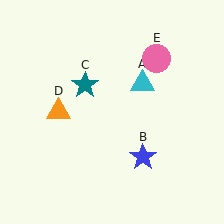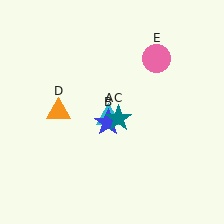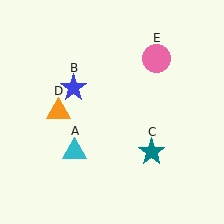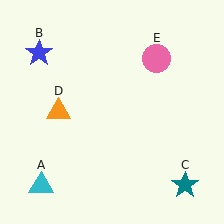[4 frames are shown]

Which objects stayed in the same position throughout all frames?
Orange triangle (object D) and pink circle (object E) remained stationary.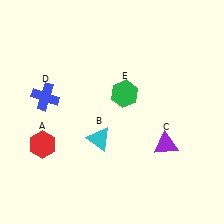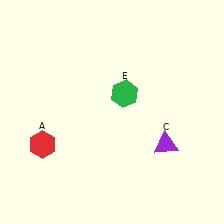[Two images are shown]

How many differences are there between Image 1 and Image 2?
There are 2 differences between the two images.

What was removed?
The cyan triangle (B), the blue cross (D) were removed in Image 2.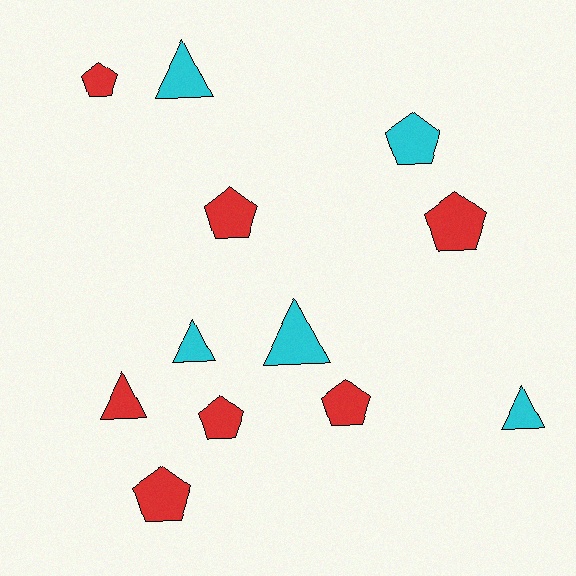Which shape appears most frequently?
Pentagon, with 7 objects.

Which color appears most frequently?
Red, with 7 objects.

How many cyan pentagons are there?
There is 1 cyan pentagon.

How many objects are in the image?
There are 12 objects.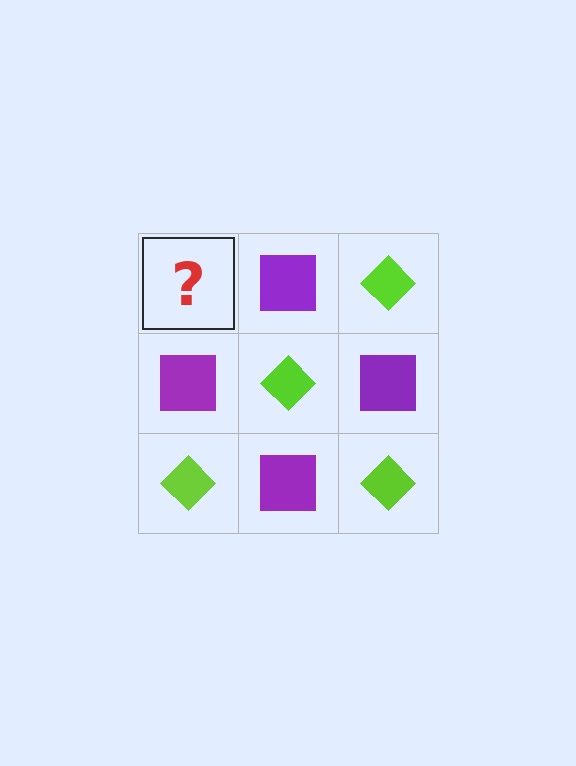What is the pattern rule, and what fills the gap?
The rule is that it alternates lime diamond and purple square in a checkerboard pattern. The gap should be filled with a lime diamond.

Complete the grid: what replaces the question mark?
The question mark should be replaced with a lime diamond.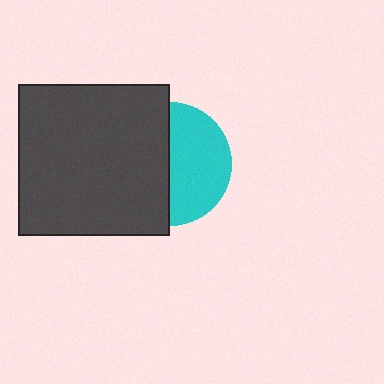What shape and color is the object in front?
The object in front is a dark gray square.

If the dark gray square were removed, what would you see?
You would see the complete cyan circle.